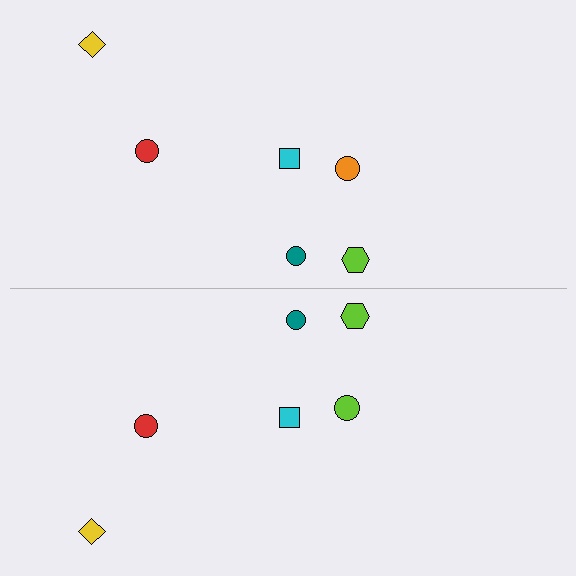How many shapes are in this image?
There are 12 shapes in this image.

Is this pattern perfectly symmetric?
No, the pattern is not perfectly symmetric. The lime circle on the bottom side breaks the symmetry — its mirror counterpart is orange.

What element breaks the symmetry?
The lime circle on the bottom side breaks the symmetry — its mirror counterpart is orange.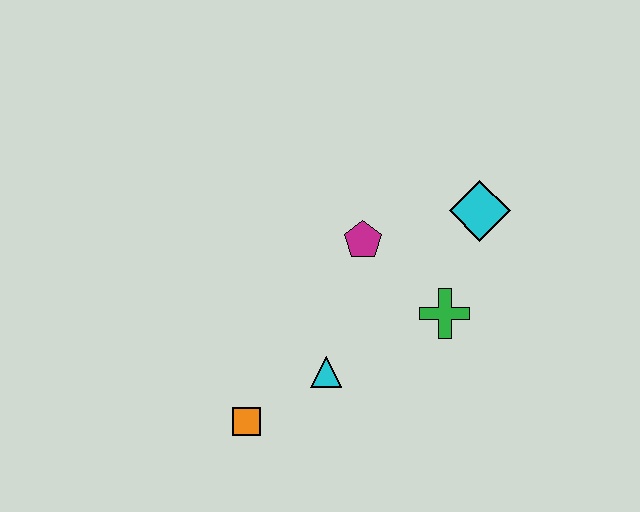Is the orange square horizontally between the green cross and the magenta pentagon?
No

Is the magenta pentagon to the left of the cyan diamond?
Yes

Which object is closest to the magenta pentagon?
The green cross is closest to the magenta pentagon.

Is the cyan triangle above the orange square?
Yes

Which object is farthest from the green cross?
The orange square is farthest from the green cross.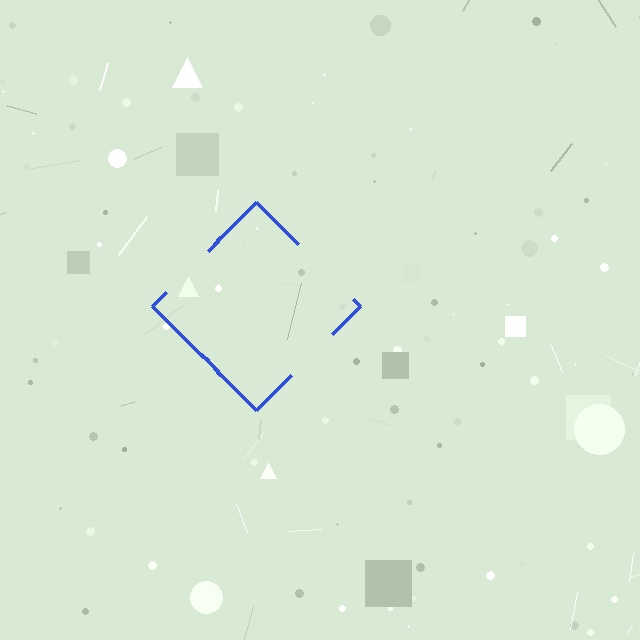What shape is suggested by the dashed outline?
The dashed outline suggests a diamond.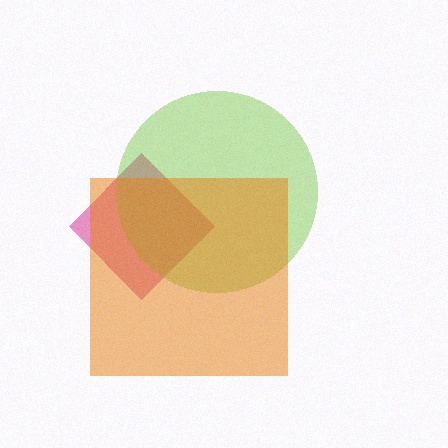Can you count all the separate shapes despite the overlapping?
Yes, there are 3 separate shapes.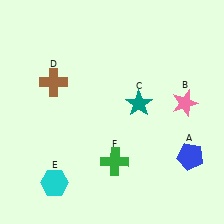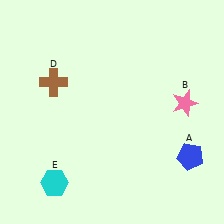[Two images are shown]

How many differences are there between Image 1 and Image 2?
There are 2 differences between the two images.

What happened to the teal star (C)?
The teal star (C) was removed in Image 2. It was in the top-right area of Image 1.